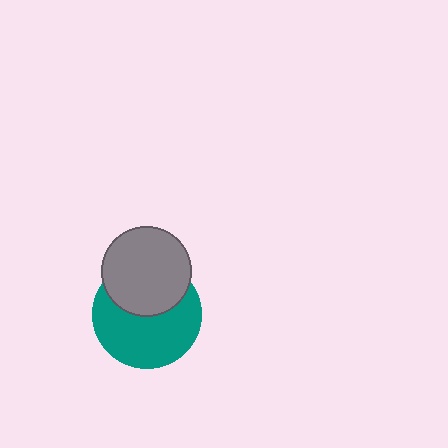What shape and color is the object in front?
The object in front is a gray circle.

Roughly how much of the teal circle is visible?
About half of it is visible (roughly 61%).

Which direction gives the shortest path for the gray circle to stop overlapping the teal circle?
Moving up gives the shortest separation.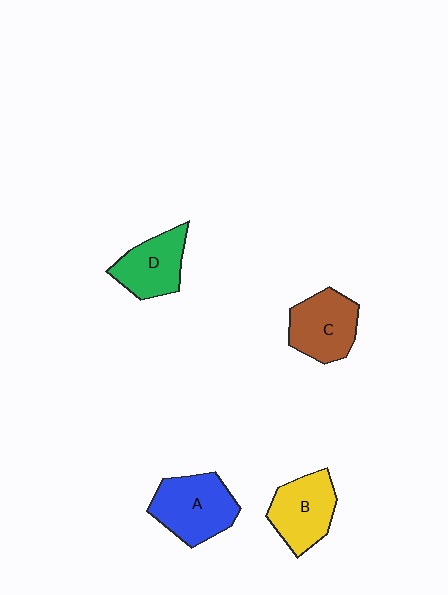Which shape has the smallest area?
Shape D (green).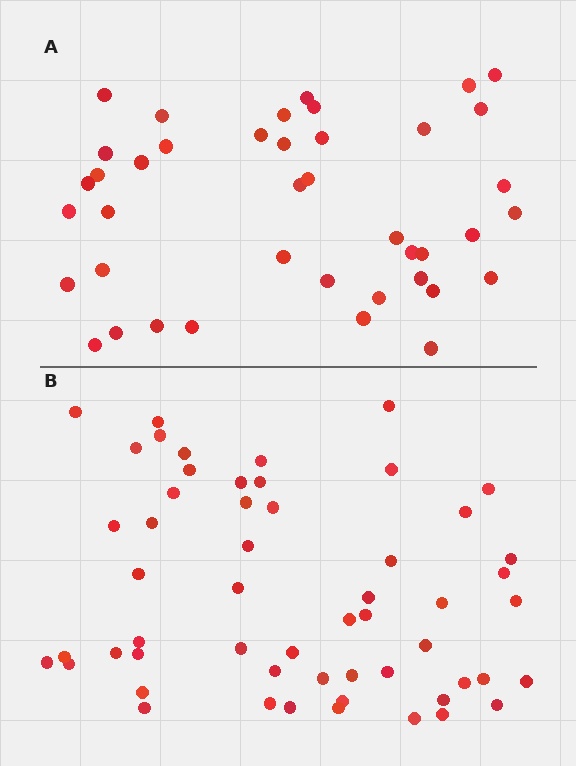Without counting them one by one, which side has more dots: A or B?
Region B (the bottom region) has more dots.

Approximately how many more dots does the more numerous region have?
Region B has approximately 15 more dots than region A.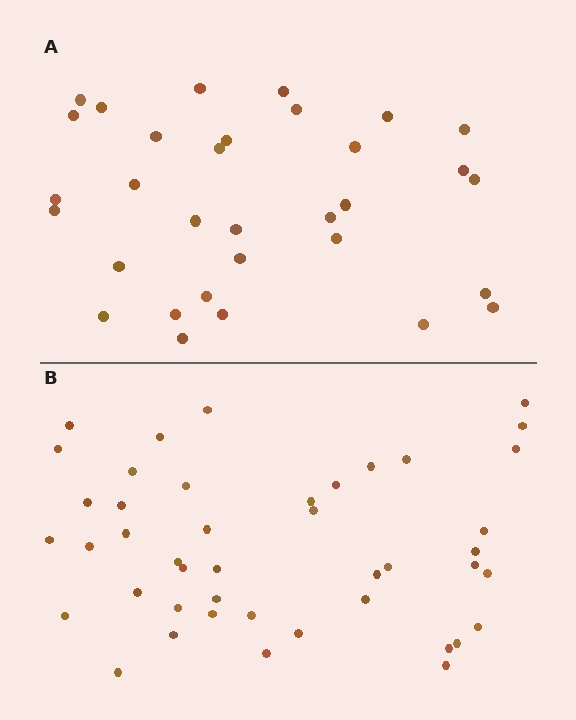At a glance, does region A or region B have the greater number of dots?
Region B (the bottom region) has more dots.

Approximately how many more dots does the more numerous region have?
Region B has roughly 12 or so more dots than region A.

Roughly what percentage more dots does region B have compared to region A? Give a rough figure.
About 40% more.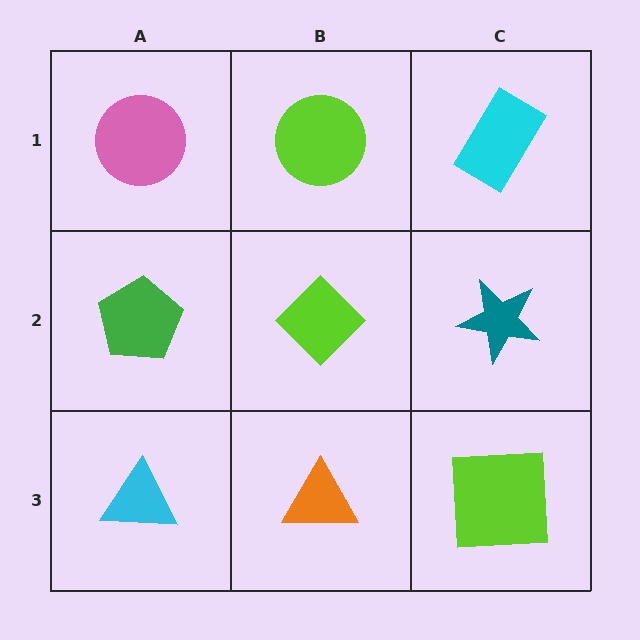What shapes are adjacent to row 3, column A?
A green pentagon (row 2, column A), an orange triangle (row 3, column B).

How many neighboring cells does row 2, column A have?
3.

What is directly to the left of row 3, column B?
A cyan triangle.